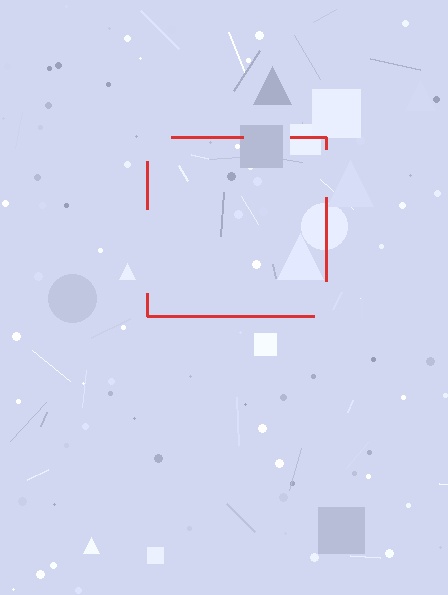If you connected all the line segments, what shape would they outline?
They would outline a square.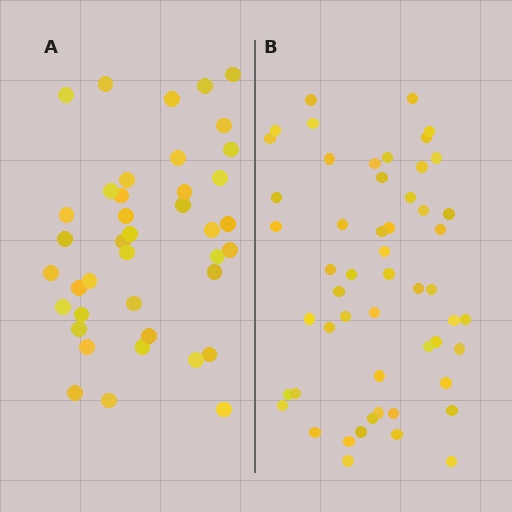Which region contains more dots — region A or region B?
Region B (the right region) has more dots.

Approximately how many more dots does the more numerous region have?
Region B has approximately 15 more dots than region A.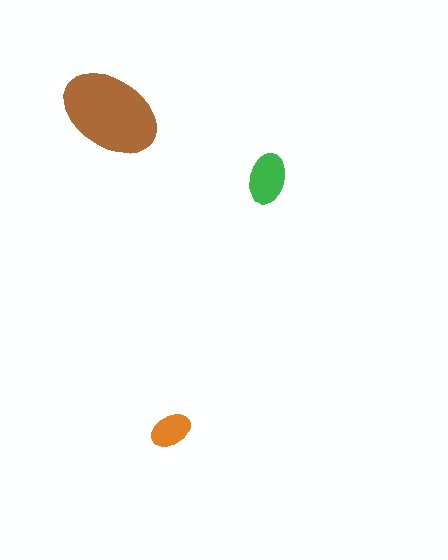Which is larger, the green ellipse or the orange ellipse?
The green one.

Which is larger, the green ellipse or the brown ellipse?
The brown one.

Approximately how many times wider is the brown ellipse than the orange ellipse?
About 2.5 times wider.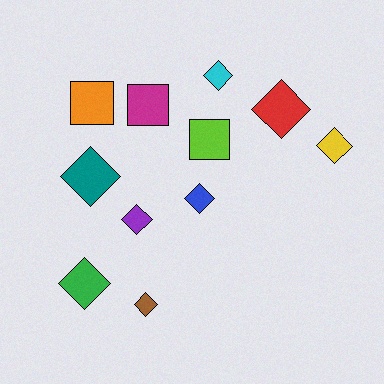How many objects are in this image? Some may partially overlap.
There are 11 objects.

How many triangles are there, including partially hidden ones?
There are no triangles.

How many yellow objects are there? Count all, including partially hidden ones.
There is 1 yellow object.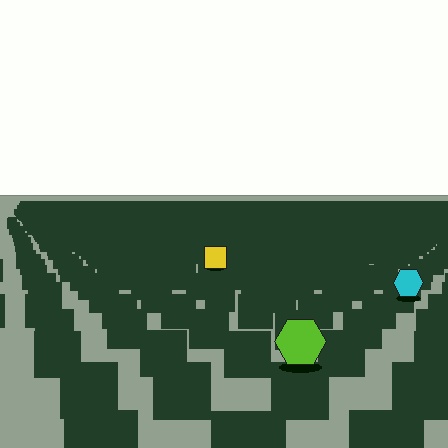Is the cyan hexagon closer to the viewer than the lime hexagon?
No. The lime hexagon is closer — you can tell from the texture gradient: the ground texture is coarser near it.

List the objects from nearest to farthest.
From nearest to farthest: the lime hexagon, the cyan hexagon, the yellow square.